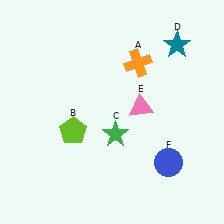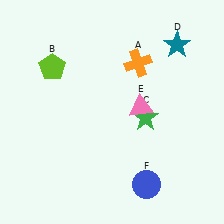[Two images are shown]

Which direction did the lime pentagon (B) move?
The lime pentagon (B) moved up.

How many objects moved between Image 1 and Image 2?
3 objects moved between the two images.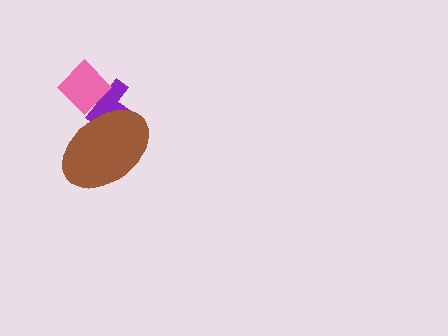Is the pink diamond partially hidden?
Yes, it is partially covered by another shape.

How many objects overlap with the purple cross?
2 objects overlap with the purple cross.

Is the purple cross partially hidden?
Yes, it is partially covered by another shape.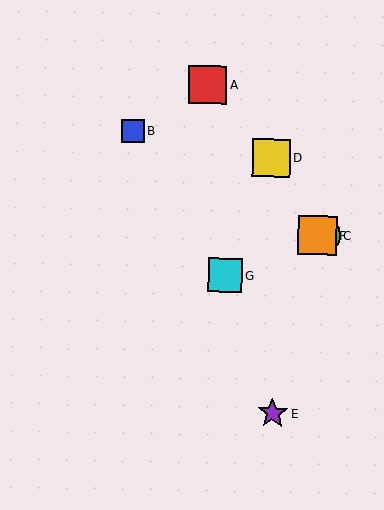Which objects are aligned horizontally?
Objects C, F are aligned horizontally.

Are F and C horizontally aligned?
Yes, both are at y≈236.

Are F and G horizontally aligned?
No, F is at y≈236 and G is at y≈275.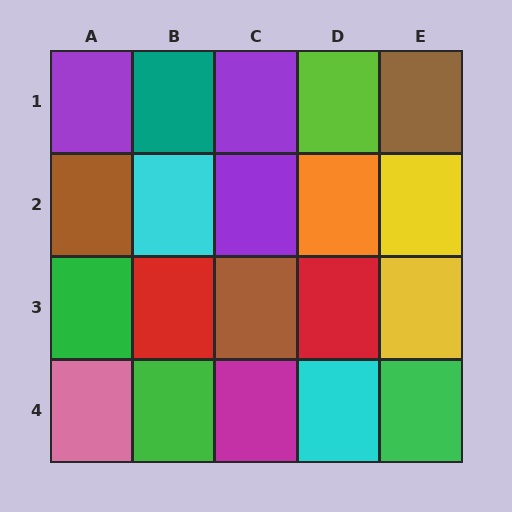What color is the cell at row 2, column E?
Yellow.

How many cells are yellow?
2 cells are yellow.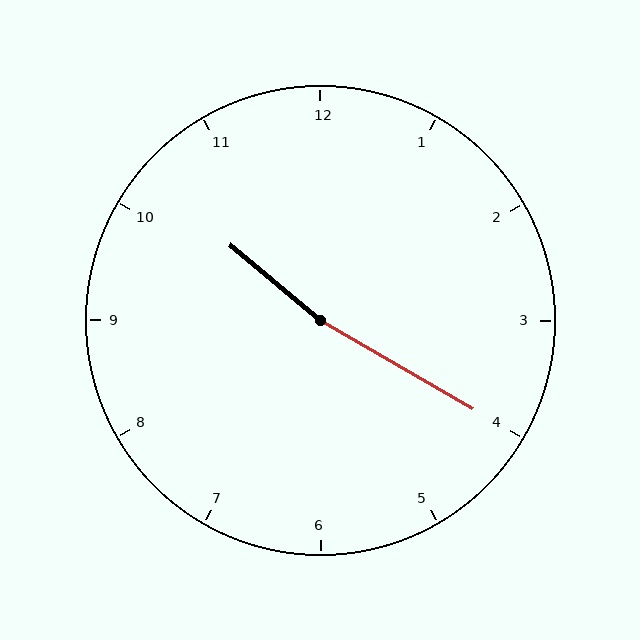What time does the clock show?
10:20.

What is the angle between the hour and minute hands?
Approximately 170 degrees.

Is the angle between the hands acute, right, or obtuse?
It is obtuse.